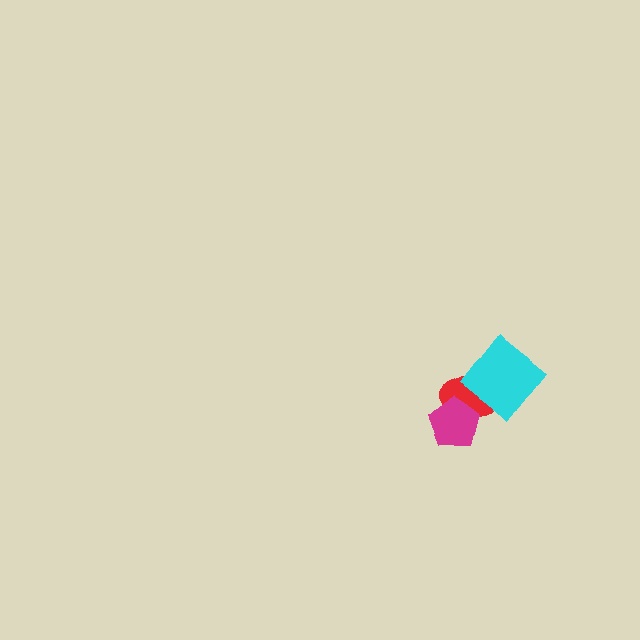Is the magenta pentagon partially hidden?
No, no other shape covers it.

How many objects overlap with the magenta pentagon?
1 object overlaps with the magenta pentagon.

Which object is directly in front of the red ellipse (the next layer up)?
The magenta pentagon is directly in front of the red ellipse.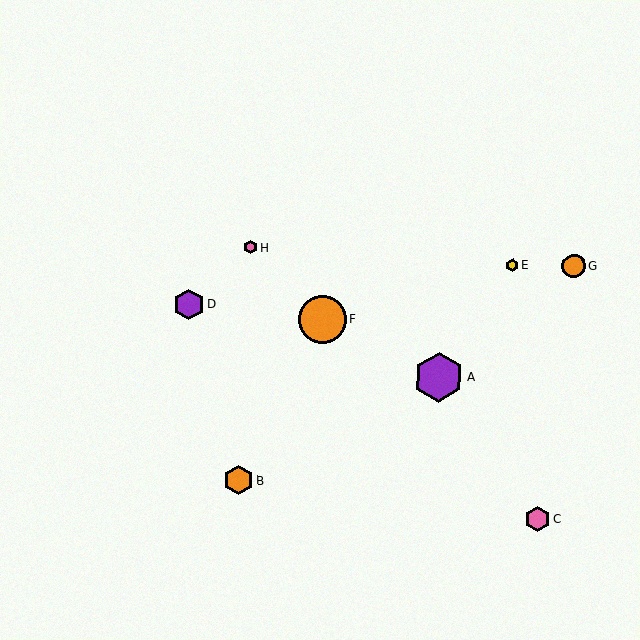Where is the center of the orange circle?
The center of the orange circle is at (574, 266).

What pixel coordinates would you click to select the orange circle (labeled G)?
Click at (574, 266) to select the orange circle G.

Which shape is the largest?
The purple hexagon (labeled A) is the largest.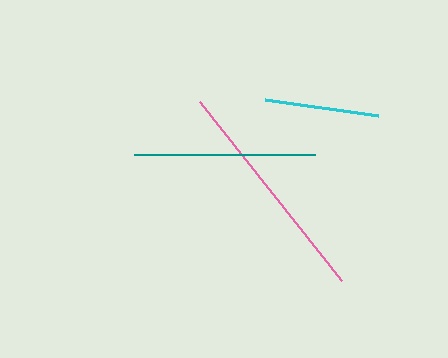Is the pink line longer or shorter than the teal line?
The pink line is longer than the teal line.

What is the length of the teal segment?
The teal segment is approximately 181 pixels long.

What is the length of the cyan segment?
The cyan segment is approximately 114 pixels long.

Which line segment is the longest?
The pink line is the longest at approximately 228 pixels.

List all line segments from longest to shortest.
From longest to shortest: pink, teal, cyan.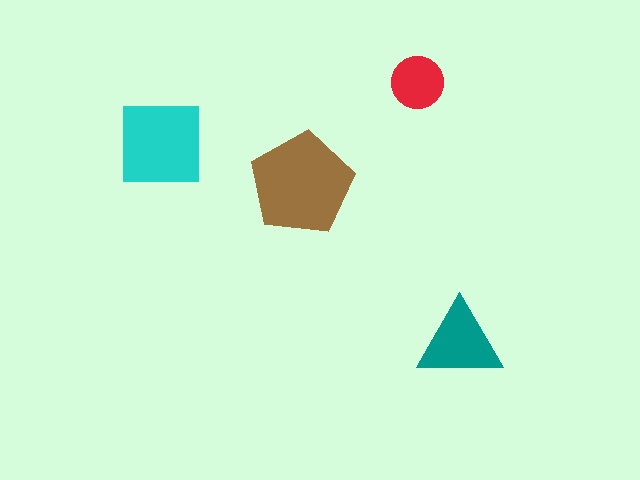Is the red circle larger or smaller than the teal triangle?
Smaller.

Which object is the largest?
The brown pentagon.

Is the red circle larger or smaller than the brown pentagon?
Smaller.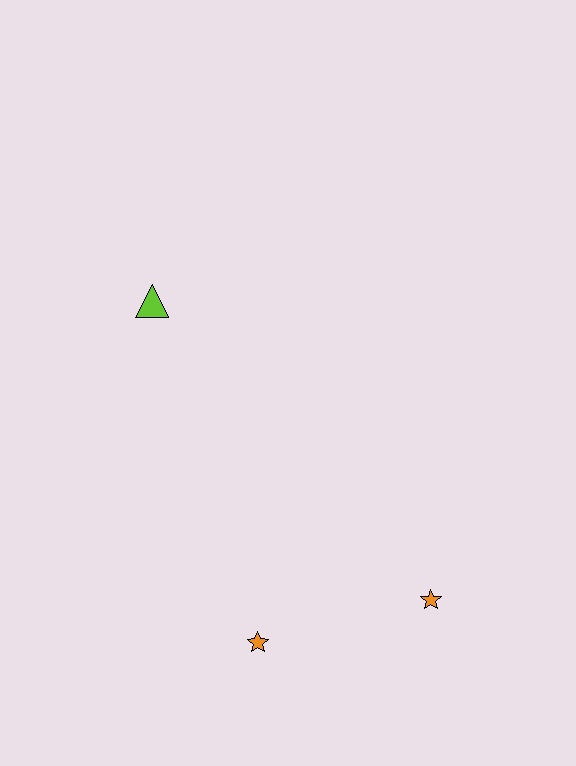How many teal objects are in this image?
There are no teal objects.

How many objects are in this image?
There are 3 objects.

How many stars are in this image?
There are 2 stars.